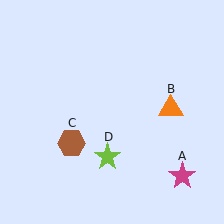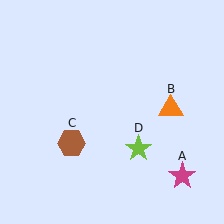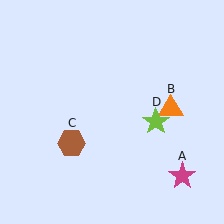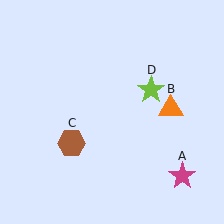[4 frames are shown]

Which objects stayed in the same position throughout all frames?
Magenta star (object A) and orange triangle (object B) and brown hexagon (object C) remained stationary.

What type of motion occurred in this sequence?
The lime star (object D) rotated counterclockwise around the center of the scene.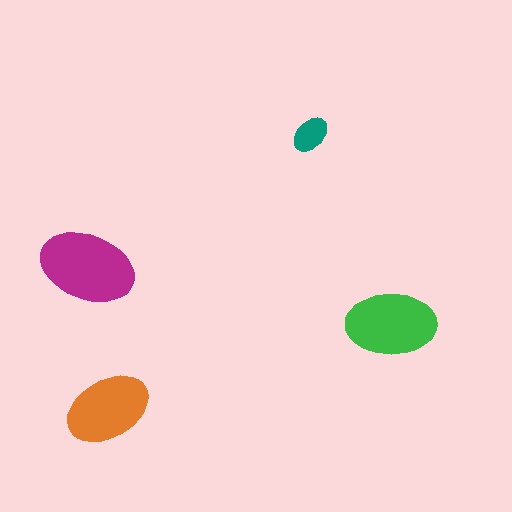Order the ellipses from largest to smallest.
the magenta one, the green one, the orange one, the teal one.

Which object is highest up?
The teal ellipse is topmost.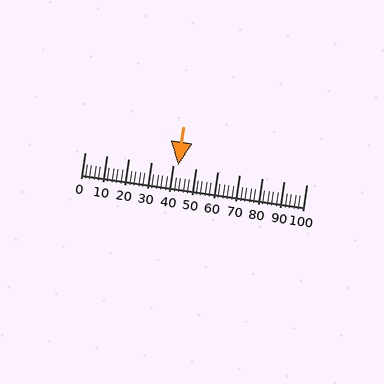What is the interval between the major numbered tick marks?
The major tick marks are spaced 10 units apart.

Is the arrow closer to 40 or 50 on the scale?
The arrow is closer to 40.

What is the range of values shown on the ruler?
The ruler shows values from 0 to 100.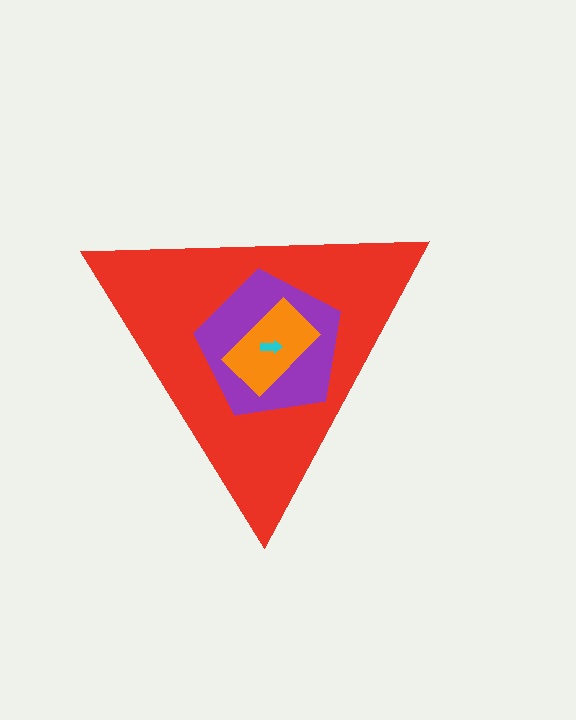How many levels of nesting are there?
4.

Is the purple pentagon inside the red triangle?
Yes.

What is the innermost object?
The cyan arrow.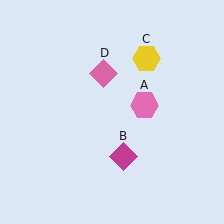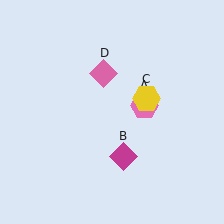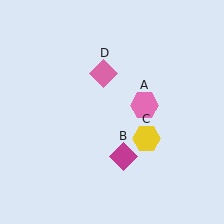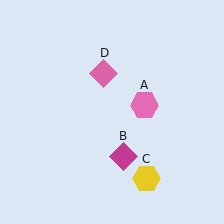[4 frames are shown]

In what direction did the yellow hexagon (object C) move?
The yellow hexagon (object C) moved down.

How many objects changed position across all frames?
1 object changed position: yellow hexagon (object C).